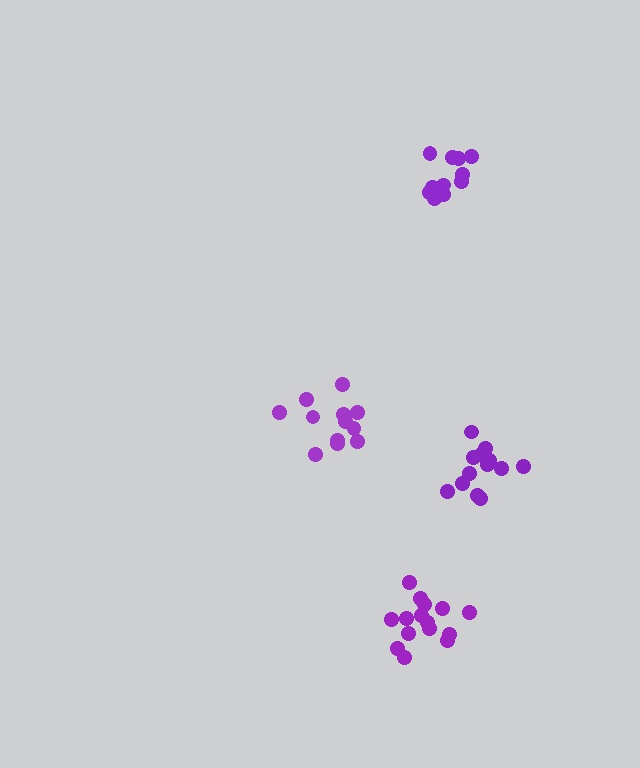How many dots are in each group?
Group 1: 15 dots, Group 2: 11 dots, Group 3: 12 dots, Group 4: 13 dots (51 total).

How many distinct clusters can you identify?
There are 4 distinct clusters.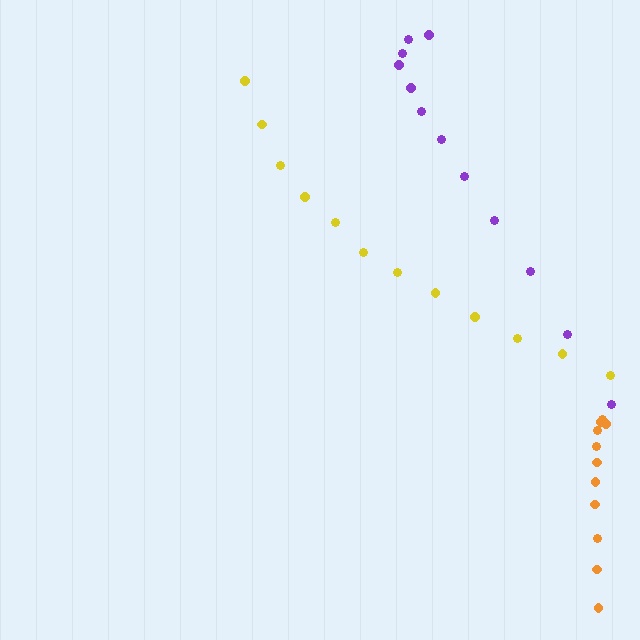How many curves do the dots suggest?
There are 3 distinct paths.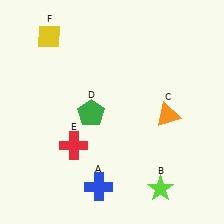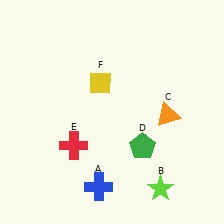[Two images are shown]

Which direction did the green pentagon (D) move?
The green pentagon (D) moved right.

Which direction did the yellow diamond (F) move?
The yellow diamond (F) moved right.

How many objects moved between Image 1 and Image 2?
2 objects moved between the two images.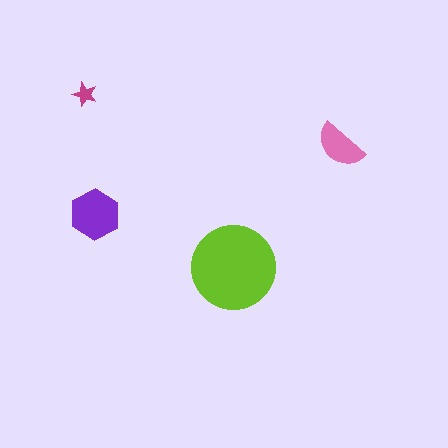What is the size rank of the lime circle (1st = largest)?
1st.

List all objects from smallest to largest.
The magenta star, the pink semicircle, the purple hexagon, the lime circle.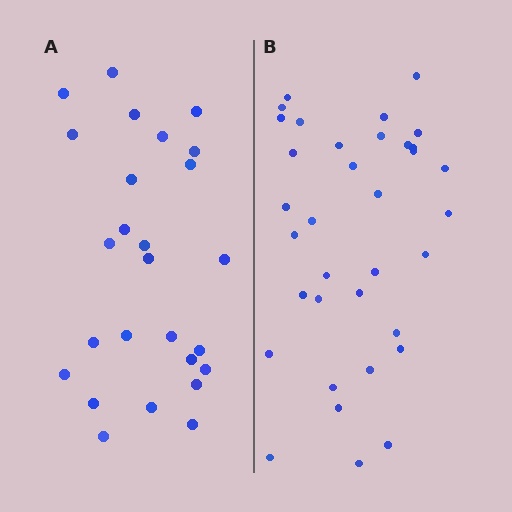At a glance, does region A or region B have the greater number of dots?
Region B (the right region) has more dots.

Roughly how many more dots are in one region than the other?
Region B has roughly 8 or so more dots than region A.